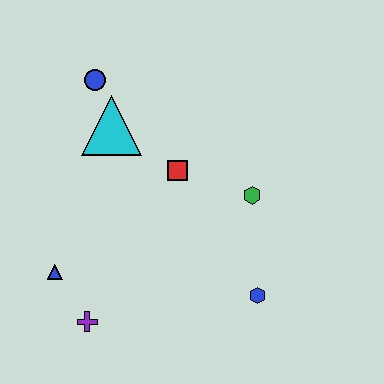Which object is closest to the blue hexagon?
The green hexagon is closest to the blue hexagon.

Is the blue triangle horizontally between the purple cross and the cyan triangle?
No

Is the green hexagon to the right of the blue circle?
Yes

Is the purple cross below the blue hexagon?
Yes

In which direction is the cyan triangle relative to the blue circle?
The cyan triangle is below the blue circle.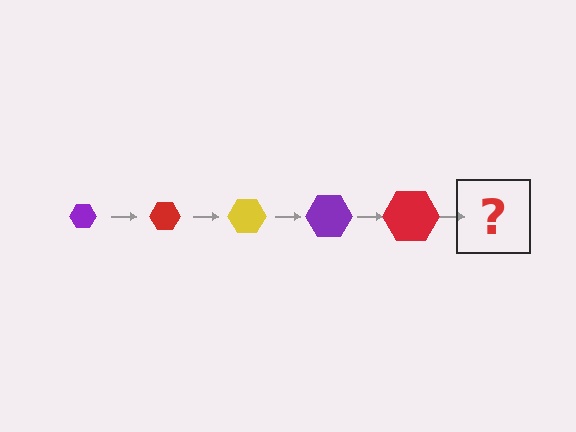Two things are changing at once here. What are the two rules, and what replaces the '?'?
The two rules are that the hexagon grows larger each step and the color cycles through purple, red, and yellow. The '?' should be a yellow hexagon, larger than the previous one.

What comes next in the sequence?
The next element should be a yellow hexagon, larger than the previous one.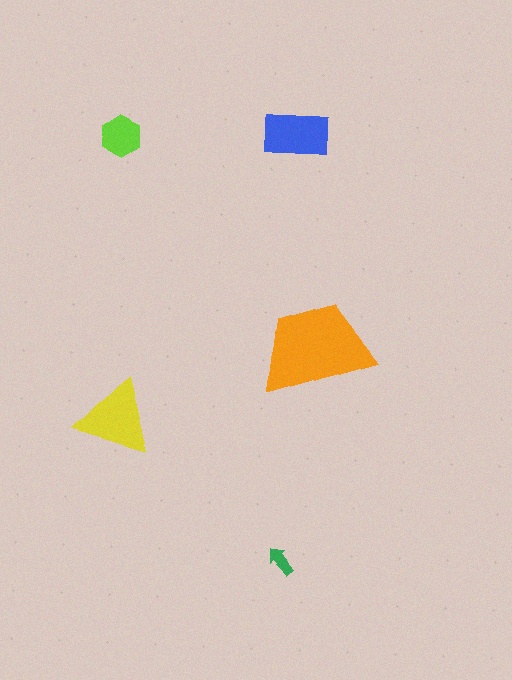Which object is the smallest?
The green arrow.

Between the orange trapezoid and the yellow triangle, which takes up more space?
The orange trapezoid.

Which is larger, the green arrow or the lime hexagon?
The lime hexagon.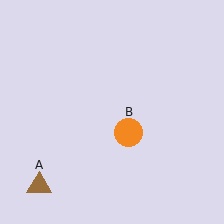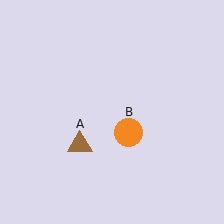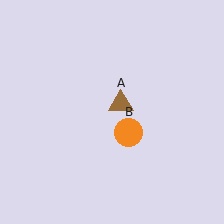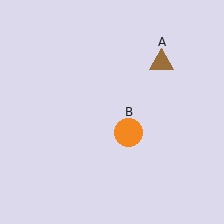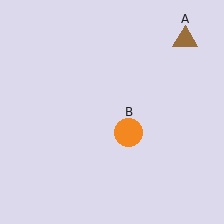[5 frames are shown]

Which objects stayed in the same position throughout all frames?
Orange circle (object B) remained stationary.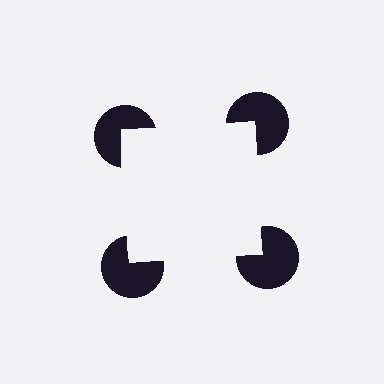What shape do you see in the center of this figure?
An illusory square — its edges are inferred from the aligned wedge cuts in the pac-man discs, not physically drawn.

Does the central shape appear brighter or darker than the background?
It typically appears slightly brighter than the background, even though no actual brightness change is drawn.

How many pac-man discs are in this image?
There are 4 — one at each vertex of the illusory square.